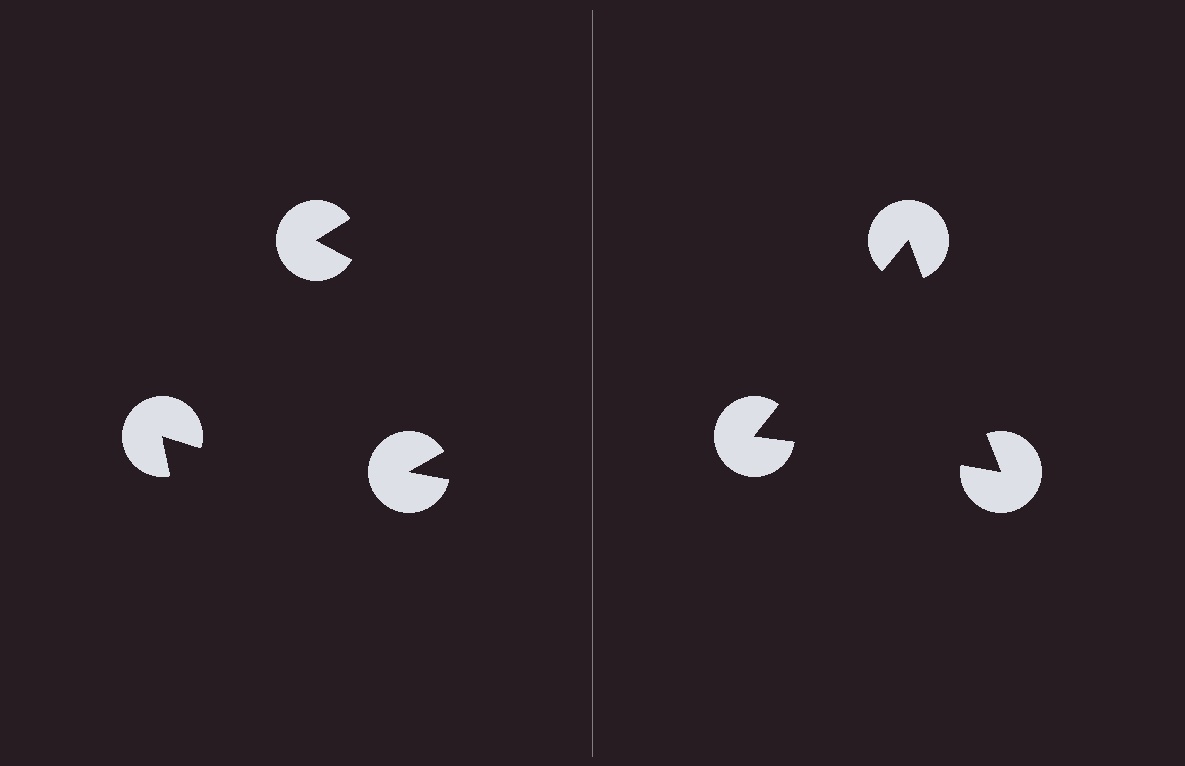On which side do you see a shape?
An illusory triangle appears on the right side. On the left side the wedge cuts are rotated, so no coherent shape forms.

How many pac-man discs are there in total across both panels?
6 — 3 on each side.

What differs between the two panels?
The pac-man discs are positioned identically on both sides; only the wedge orientations differ. On the right they align to a triangle; on the left they are misaligned.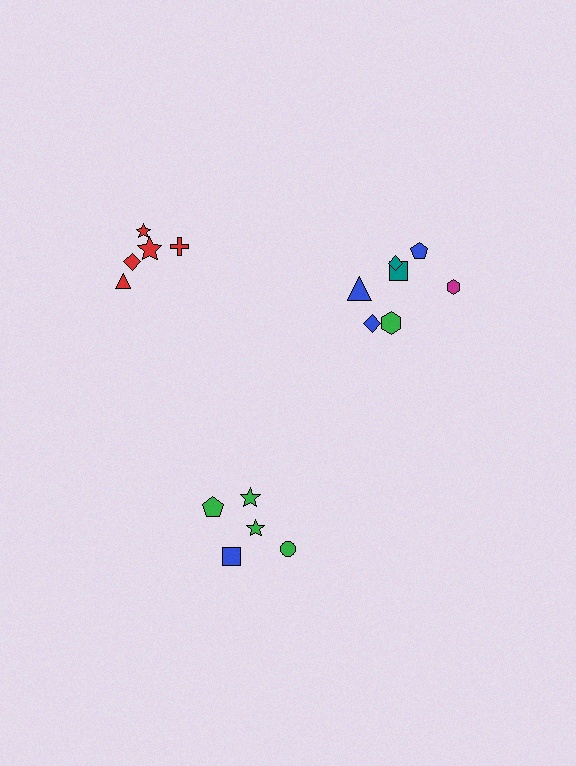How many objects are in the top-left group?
There are 5 objects.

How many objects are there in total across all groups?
There are 17 objects.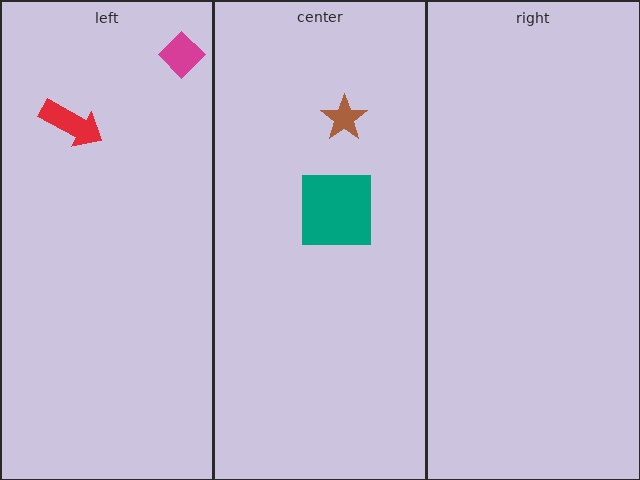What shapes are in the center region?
The teal square, the brown star.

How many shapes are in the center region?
2.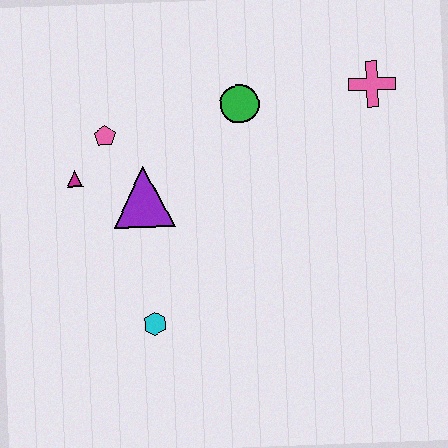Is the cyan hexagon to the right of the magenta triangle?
Yes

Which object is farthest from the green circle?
The cyan hexagon is farthest from the green circle.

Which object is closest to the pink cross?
The green circle is closest to the pink cross.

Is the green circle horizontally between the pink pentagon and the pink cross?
Yes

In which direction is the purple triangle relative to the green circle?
The purple triangle is to the left of the green circle.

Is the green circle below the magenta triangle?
No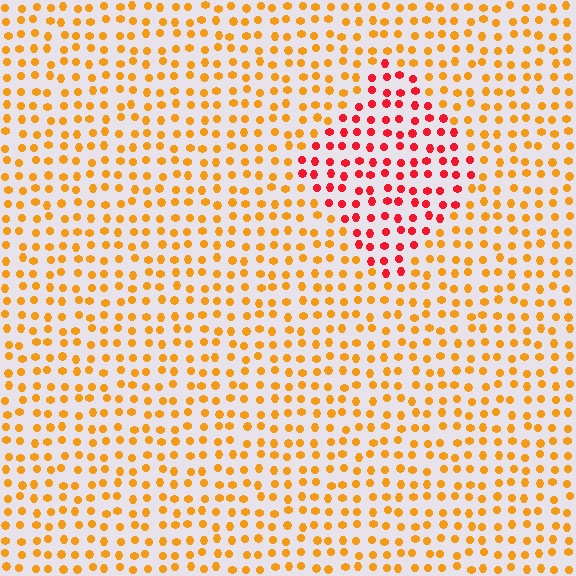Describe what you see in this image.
The image is filled with small orange elements in a uniform arrangement. A diamond-shaped region is visible where the elements are tinted to a slightly different hue, forming a subtle color boundary.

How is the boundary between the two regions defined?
The boundary is defined purely by a slight shift in hue (about 43 degrees). Spacing, size, and orientation are identical on both sides.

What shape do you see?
I see a diamond.